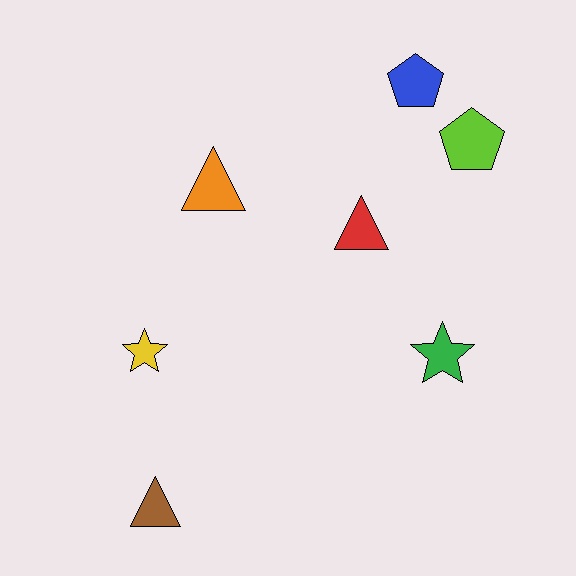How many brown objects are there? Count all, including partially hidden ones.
There is 1 brown object.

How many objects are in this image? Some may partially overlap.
There are 7 objects.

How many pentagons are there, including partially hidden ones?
There are 2 pentagons.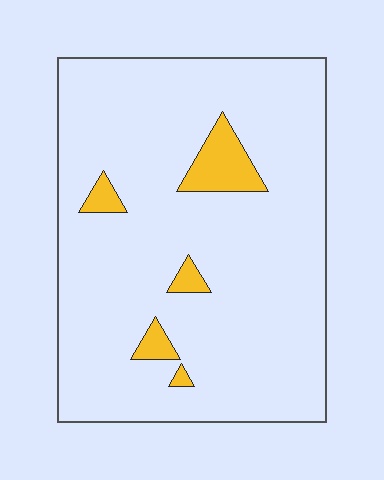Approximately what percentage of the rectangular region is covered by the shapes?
Approximately 5%.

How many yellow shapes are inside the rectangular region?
5.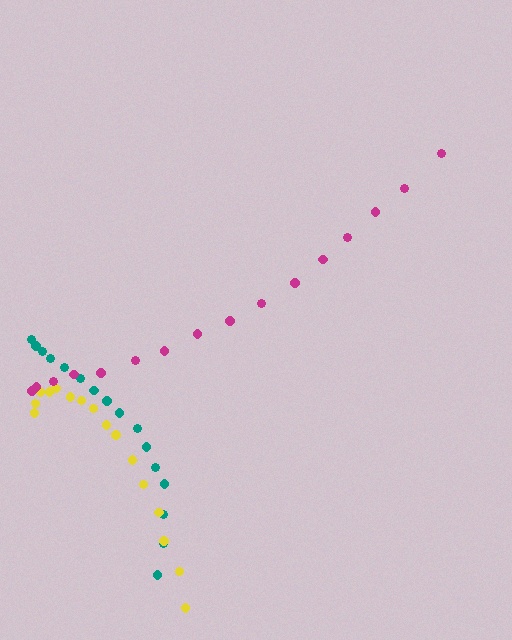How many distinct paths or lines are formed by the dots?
There are 3 distinct paths.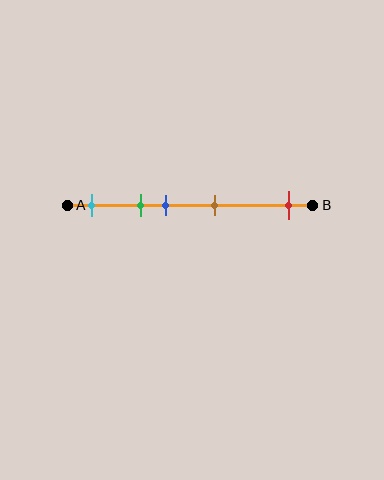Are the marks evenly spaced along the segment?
No, the marks are not evenly spaced.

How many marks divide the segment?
There are 5 marks dividing the segment.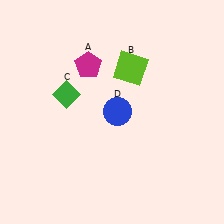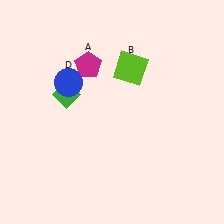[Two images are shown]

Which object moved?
The blue circle (D) moved left.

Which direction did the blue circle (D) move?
The blue circle (D) moved left.